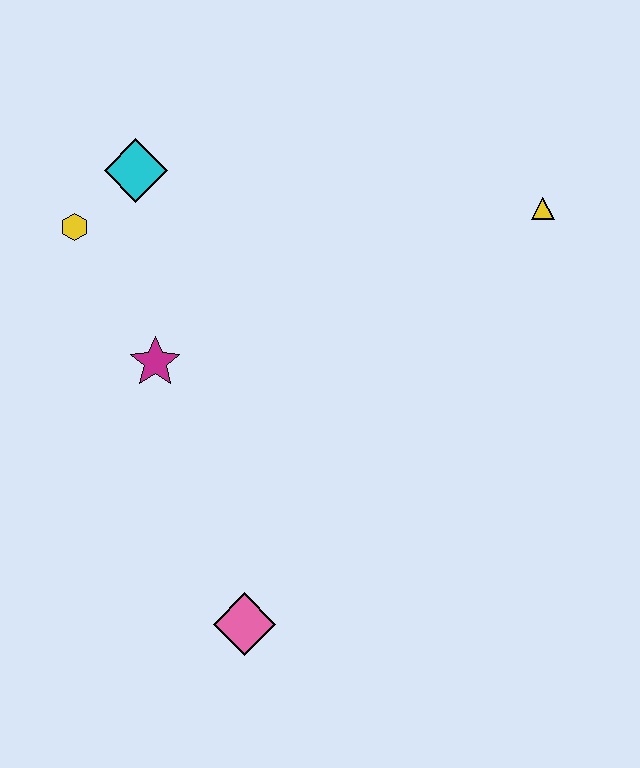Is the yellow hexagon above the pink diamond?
Yes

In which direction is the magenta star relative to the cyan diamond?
The magenta star is below the cyan diamond.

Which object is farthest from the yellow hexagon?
The yellow triangle is farthest from the yellow hexagon.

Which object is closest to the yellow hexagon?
The cyan diamond is closest to the yellow hexagon.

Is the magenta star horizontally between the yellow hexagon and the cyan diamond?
No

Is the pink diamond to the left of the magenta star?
No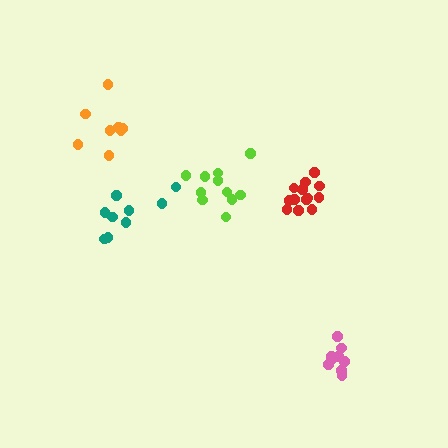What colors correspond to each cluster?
The clusters are colored: red, lime, pink, teal, orange.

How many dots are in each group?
Group 1: 13 dots, Group 2: 11 dots, Group 3: 9 dots, Group 4: 9 dots, Group 5: 8 dots (50 total).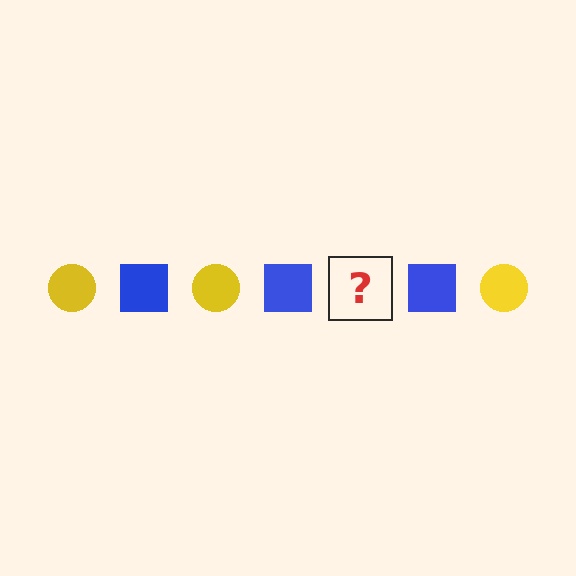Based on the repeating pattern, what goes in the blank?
The blank should be a yellow circle.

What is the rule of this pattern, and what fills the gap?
The rule is that the pattern alternates between yellow circle and blue square. The gap should be filled with a yellow circle.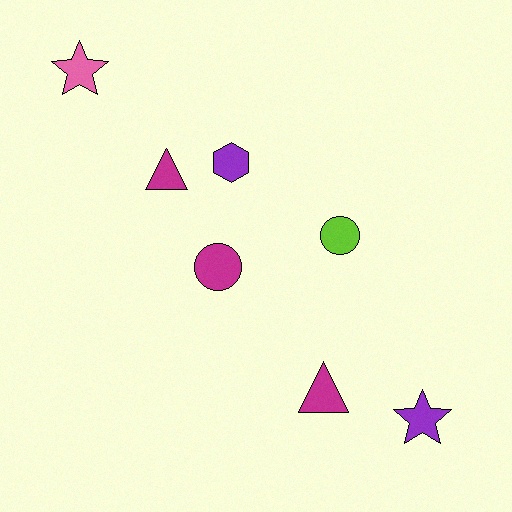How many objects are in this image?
There are 7 objects.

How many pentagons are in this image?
There are no pentagons.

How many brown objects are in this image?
There are no brown objects.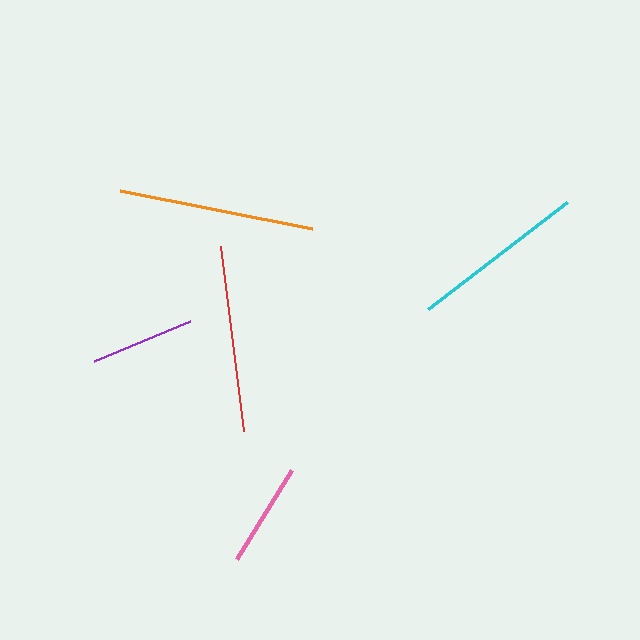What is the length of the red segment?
The red segment is approximately 187 pixels long.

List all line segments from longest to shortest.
From longest to shortest: orange, red, cyan, pink, purple.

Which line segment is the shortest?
The purple line is the shortest at approximately 104 pixels.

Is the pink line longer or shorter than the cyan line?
The cyan line is longer than the pink line.